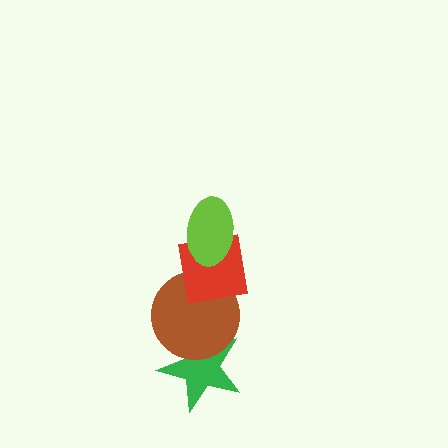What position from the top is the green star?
The green star is 4th from the top.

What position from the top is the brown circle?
The brown circle is 3rd from the top.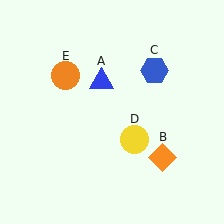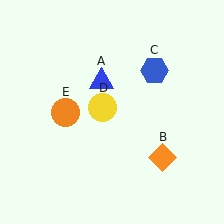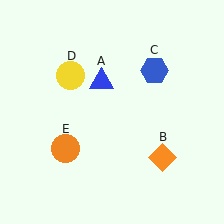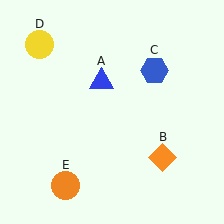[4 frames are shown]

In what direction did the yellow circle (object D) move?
The yellow circle (object D) moved up and to the left.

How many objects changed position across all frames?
2 objects changed position: yellow circle (object D), orange circle (object E).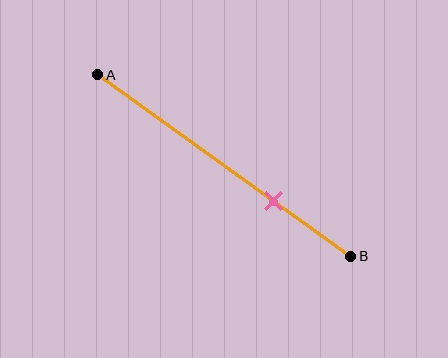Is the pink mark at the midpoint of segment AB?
No, the mark is at about 70% from A, not at the 50% midpoint.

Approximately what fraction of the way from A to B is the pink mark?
The pink mark is approximately 70% of the way from A to B.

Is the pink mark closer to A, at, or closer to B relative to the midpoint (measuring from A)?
The pink mark is closer to point B than the midpoint of segment AB.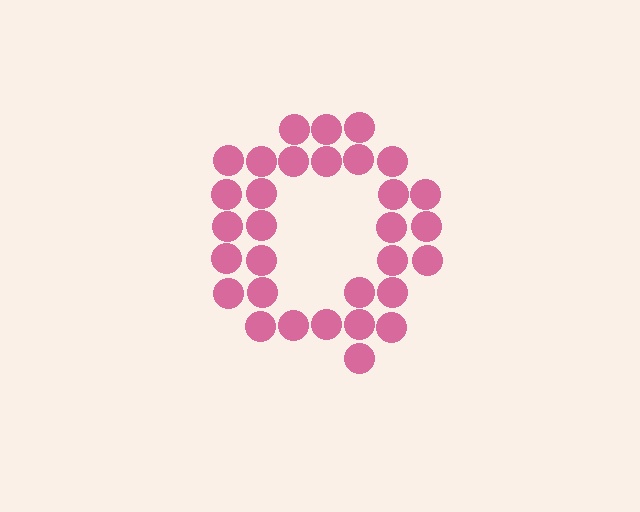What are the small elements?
The small elements are circles.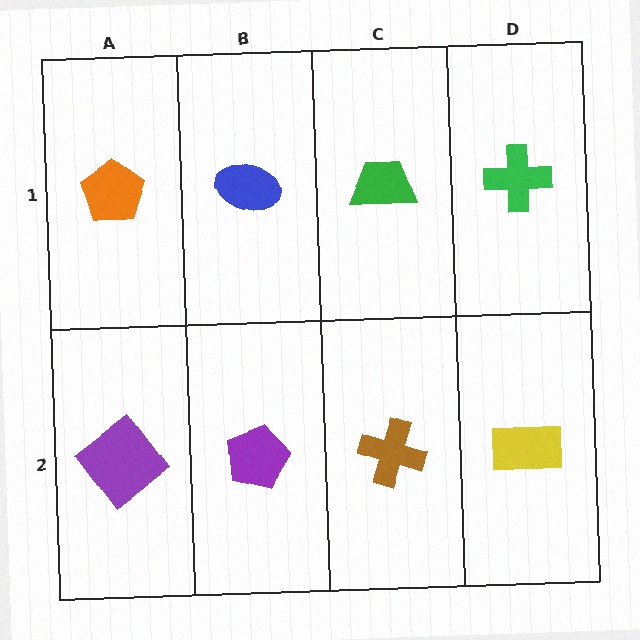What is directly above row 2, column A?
An orange pentagon.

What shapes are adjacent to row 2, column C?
A green trapezoid (row 1, column C), a purple pentagon (row 2, column B), a yellow rectangle (row 2, column D).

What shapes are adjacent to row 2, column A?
An orange pentagon (row 1, column A), a purple pentagon (row 2, column B).